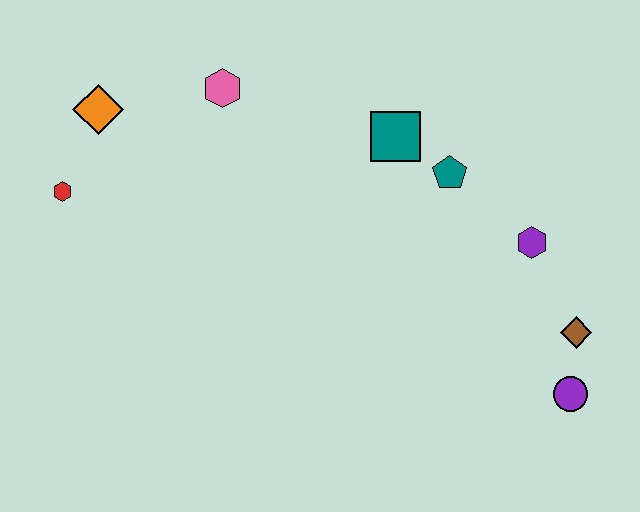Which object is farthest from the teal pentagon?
The red hexagon is farthest from the teal pentagon.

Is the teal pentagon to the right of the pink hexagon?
Yes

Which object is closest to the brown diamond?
The purple circle is closest to the brown diamond.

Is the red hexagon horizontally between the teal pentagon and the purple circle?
No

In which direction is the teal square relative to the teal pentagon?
The teal square is to the left of the teal pentagon.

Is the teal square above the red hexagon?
Yes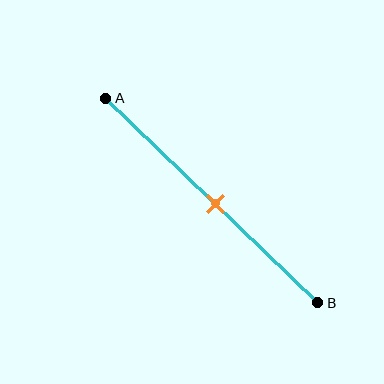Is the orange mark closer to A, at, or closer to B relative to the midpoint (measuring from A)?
The orange mark is approximately at the midpoint of segment AB.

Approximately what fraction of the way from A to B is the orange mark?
The orange mark is approximately 50% of the way from A to B.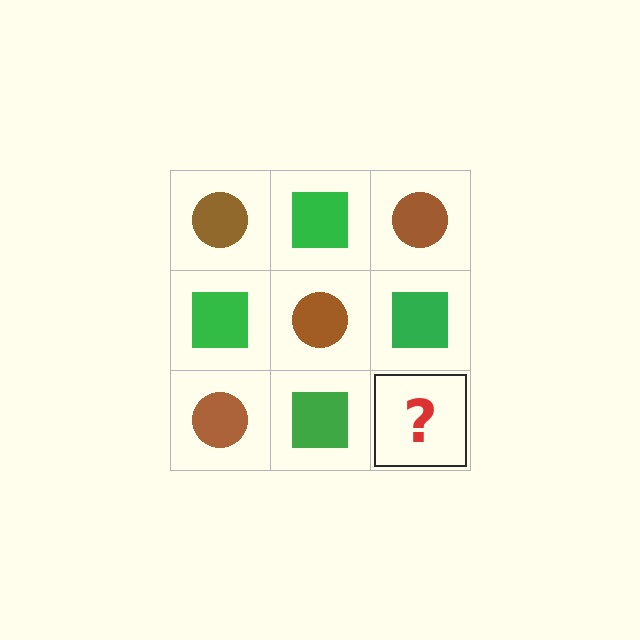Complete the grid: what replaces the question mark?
The question mark should be replaced with a brown circle.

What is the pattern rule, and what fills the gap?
The rule is that it alternates brown circle and green square in a checkerboard pattern. The gap should be filled with a brown circle.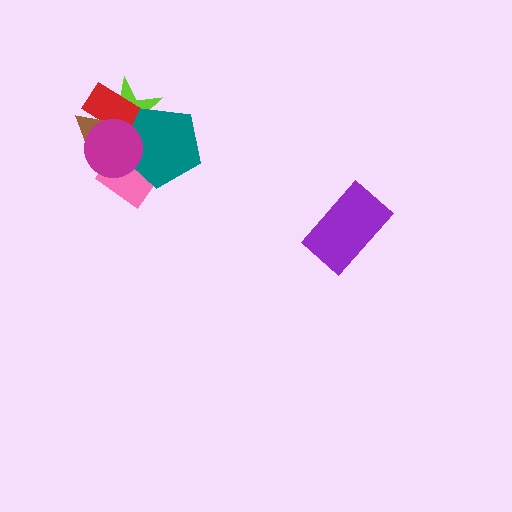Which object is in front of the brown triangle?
The magenta circle is in front of the brown triangle.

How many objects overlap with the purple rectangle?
0 objects overlap with the purple rectangle.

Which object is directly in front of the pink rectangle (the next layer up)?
The teal pentagon is directly in front of the pink rectangle.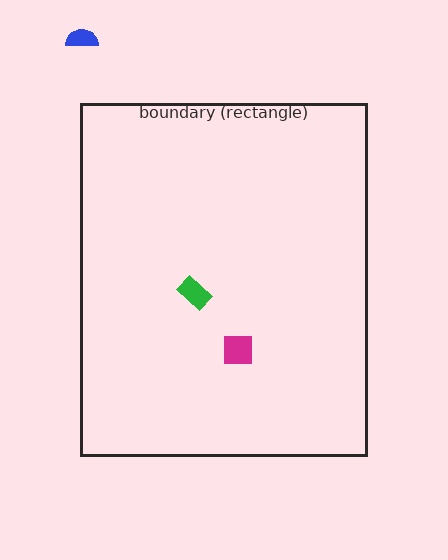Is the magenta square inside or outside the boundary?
Inside.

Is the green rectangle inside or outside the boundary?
Inside.